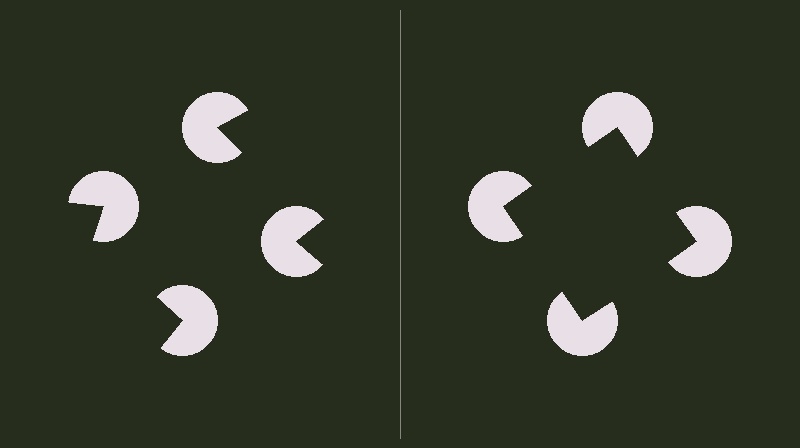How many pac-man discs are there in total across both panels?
8 — 4 on each side.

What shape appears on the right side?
An illusory square.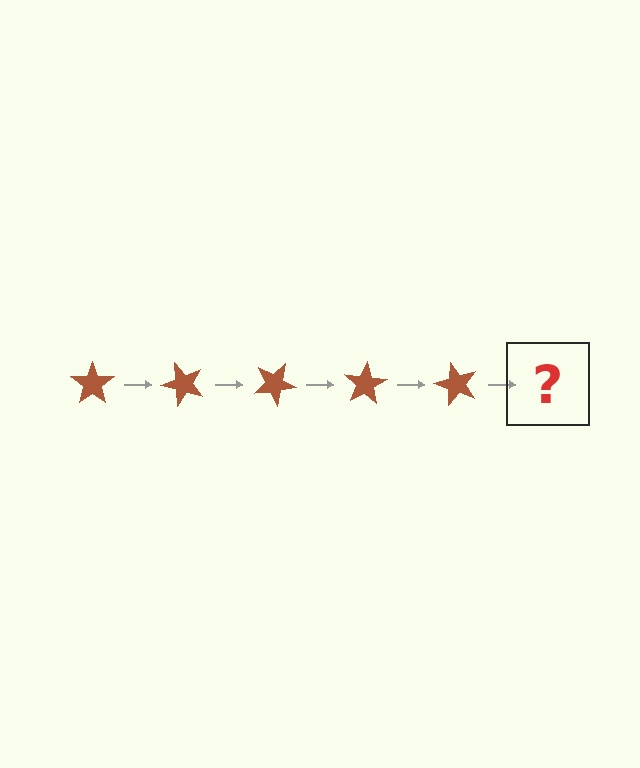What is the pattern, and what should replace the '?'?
The pattern is that the star rotates 50 degrees each step. The '?' should be a brown star rotated 250 degrees.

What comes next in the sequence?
The next element should be a brown star rotated 250 degrees.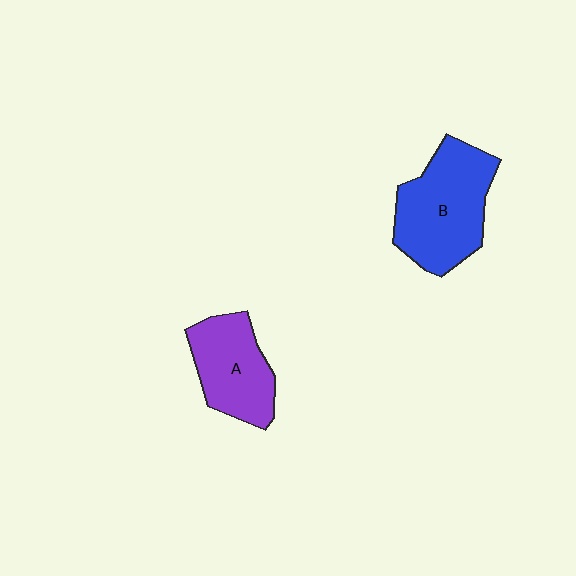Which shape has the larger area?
Shape B (blue).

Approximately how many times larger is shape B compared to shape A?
Approximately 1.4 times.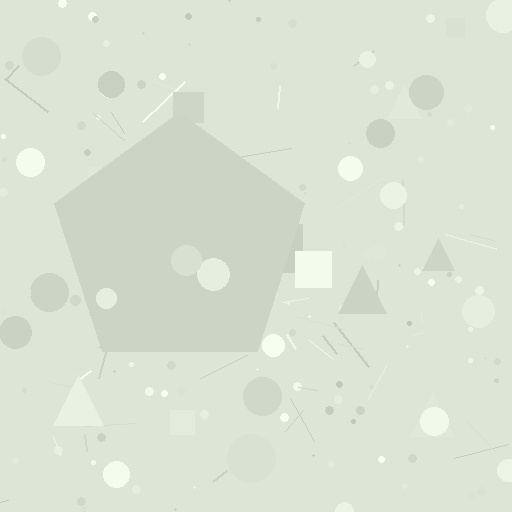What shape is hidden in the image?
A pentagon is hidden in the image.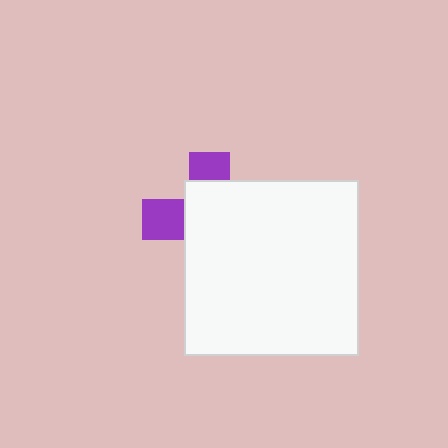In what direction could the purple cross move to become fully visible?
The purple cross could move toward the upper-left. That would shift it out from behind the white square entirely.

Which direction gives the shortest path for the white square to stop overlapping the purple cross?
Moving toward the lower-right gives the shortest separation.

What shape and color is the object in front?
The object in front is a white square.